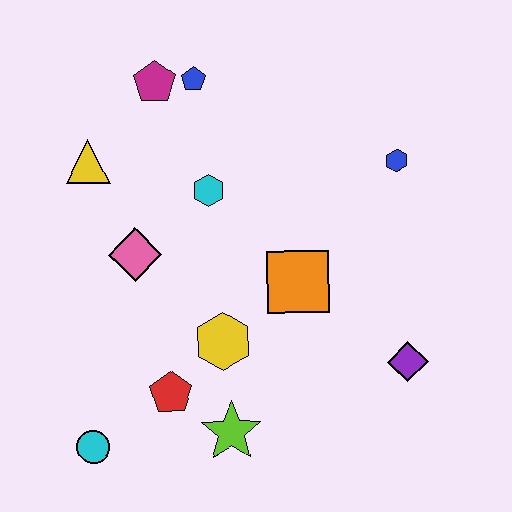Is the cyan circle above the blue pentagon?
No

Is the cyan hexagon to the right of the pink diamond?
Yes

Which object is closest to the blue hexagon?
The orange square is closest to the blue hexagon.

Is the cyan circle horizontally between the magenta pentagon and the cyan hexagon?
No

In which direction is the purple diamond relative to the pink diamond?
The purple diamond is to the right of the pink diamond.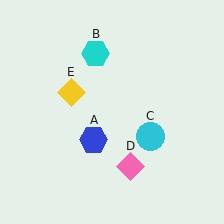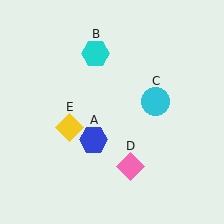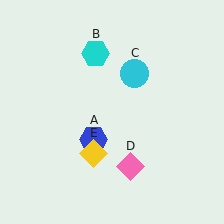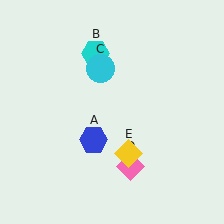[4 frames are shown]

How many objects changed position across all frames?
2 objects changed position: cyan circle (object C), yellow diamond (object E).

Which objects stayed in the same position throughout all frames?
Blue hexagon (object A) and cyan hexagon (object B) and pink diamond (object D) remained stationary.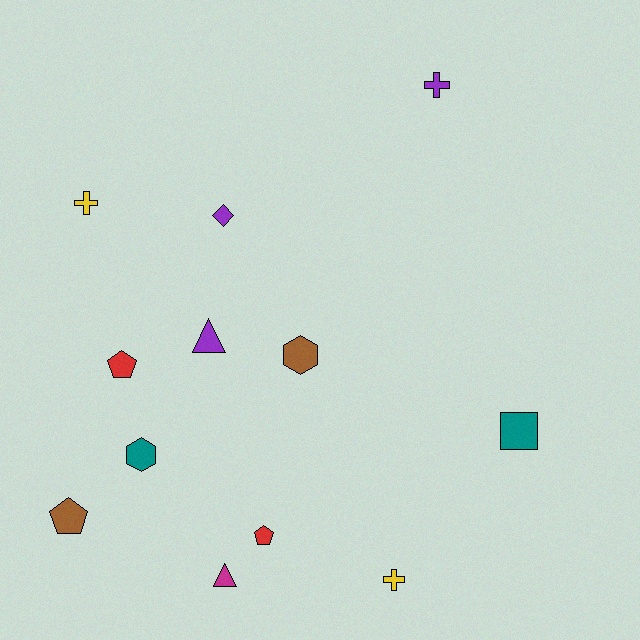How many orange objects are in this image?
There are no orange objects.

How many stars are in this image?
There are no stars.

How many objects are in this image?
There are 12 objects.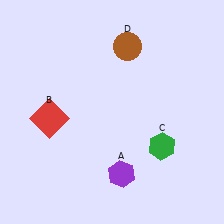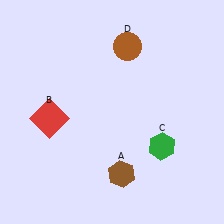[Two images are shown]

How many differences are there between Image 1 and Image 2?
There is 1 difference between the two images.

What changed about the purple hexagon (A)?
In Image 1, A is purple. In Image 2, it changed to brown.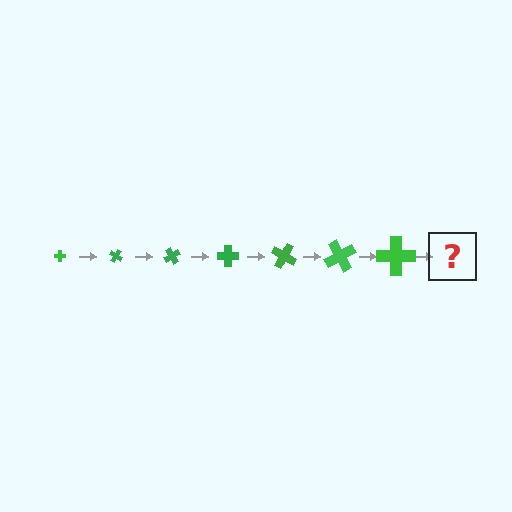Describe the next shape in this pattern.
It should be a cross, larger than the previous one and rotated 210 degrees from the start.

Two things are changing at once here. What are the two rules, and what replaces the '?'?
The two rules are that the cross grows larger each step and it rotates 30 degrees each step. The '?' should be a cross, larger than the previous one and rotated 210 degrees from the start.